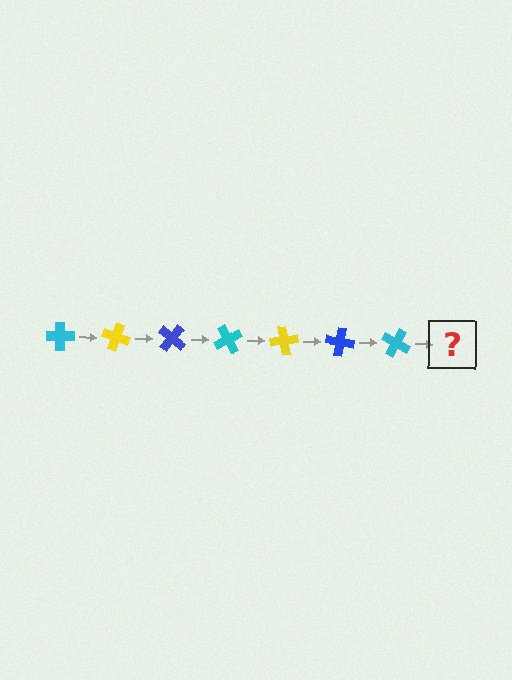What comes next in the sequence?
The next element should be a yellow cross, rotated 140 degrees from the start.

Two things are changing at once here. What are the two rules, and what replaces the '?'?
The two rules are that it rotates 20 degrees each step and the color cycles through cyan, yellow, and blue. The '?' should be a yellow cross, rotated 140 degrees from the start.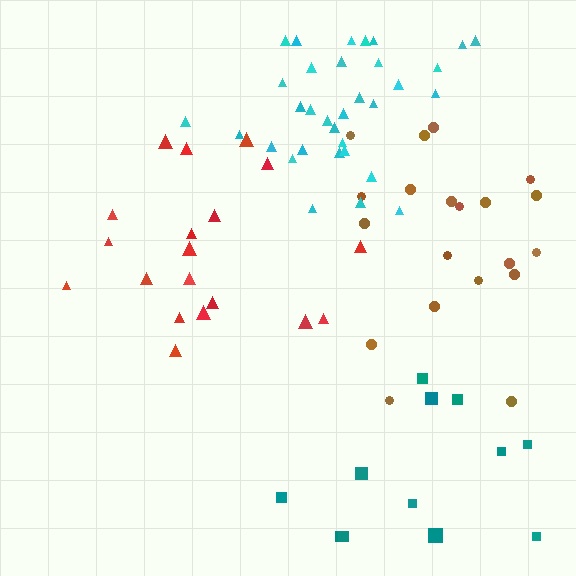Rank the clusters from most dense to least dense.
cyan, brown, red, teal.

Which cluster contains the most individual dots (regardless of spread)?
Cyan (33).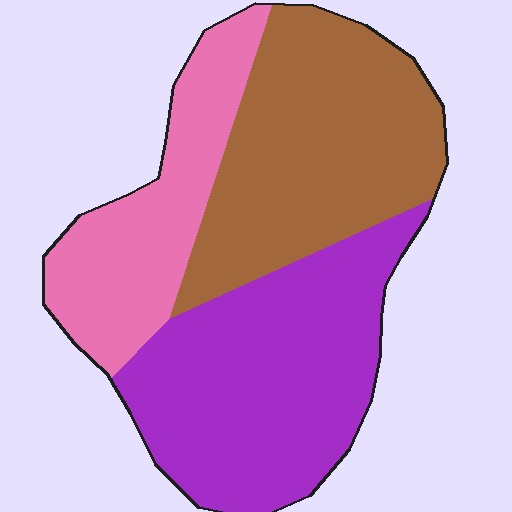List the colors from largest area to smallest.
From largest to smallest: purple, brown, pink.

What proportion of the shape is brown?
Brown takes up between a quarter and a half of the shape.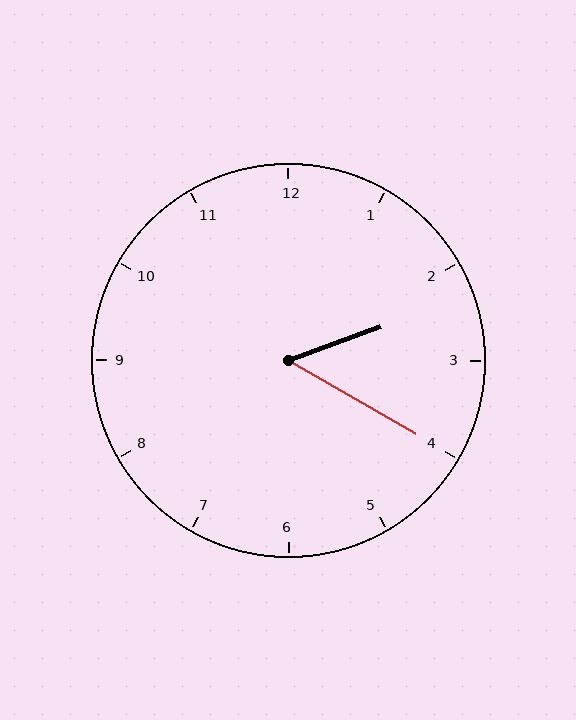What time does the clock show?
2:20.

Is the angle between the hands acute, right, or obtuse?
It is acute.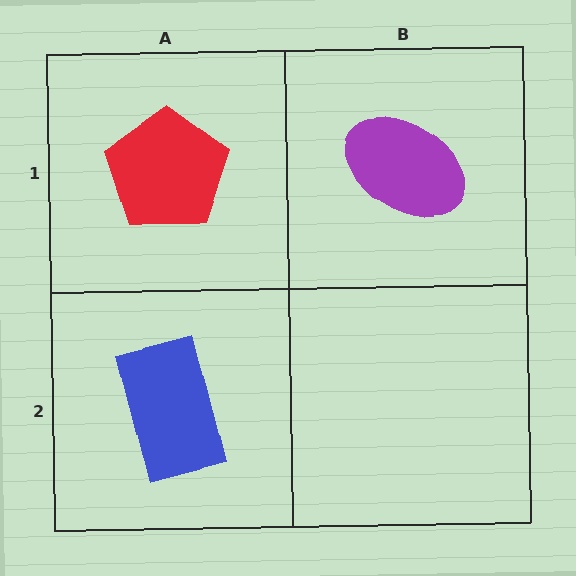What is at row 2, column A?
A blue rectangle.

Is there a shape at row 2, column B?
No, that cell is empty.